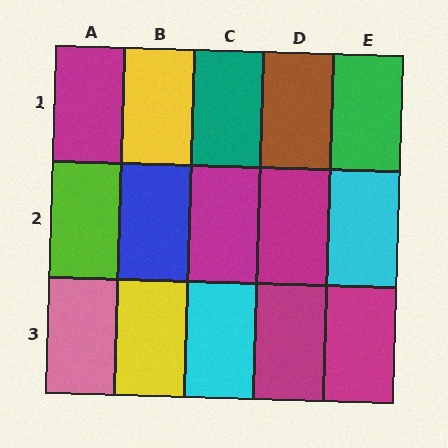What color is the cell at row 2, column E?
Cyan.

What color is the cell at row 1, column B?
Yellow.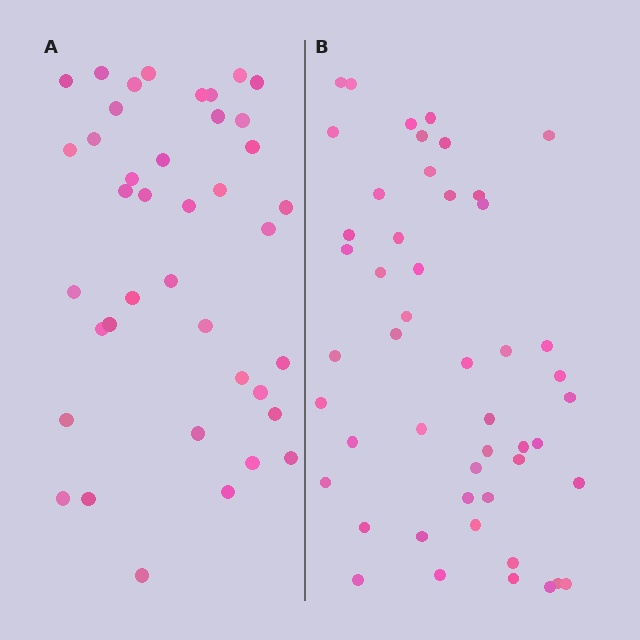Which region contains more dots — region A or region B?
Region B (the right region) has more dots.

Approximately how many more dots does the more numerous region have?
Region B has roughly 8 or so more dots than region A.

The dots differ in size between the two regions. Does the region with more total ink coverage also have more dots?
No. Region A has more total ink coverage because its dots are larger, but region B actually contains more individual dots. Total area can be misleading — the number of items is what matters here.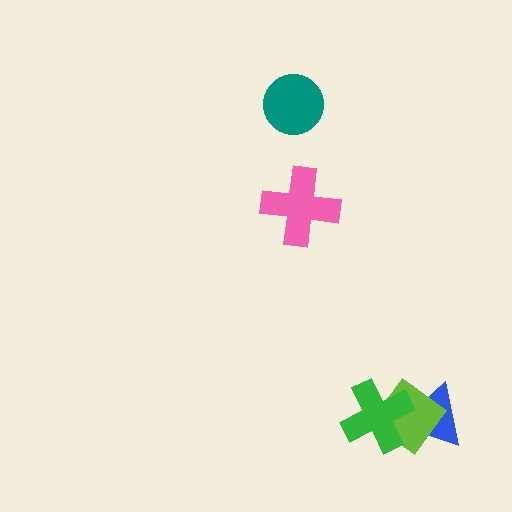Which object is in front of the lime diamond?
The green cross is in front of the lime diamond.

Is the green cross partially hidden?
No, no other shape covers it.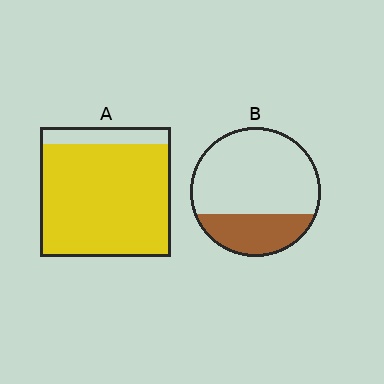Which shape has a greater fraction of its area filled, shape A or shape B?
Shape A.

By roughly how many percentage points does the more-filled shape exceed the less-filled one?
By roughly 60 percentage points (A over B).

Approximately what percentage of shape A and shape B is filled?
A is approximately 85% and B is approximately 30%.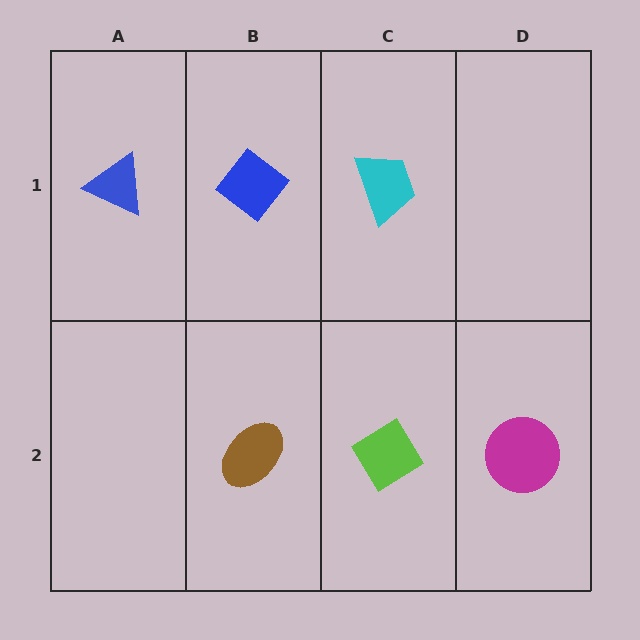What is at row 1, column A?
A blue triangle.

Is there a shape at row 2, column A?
No, that cell is empty.